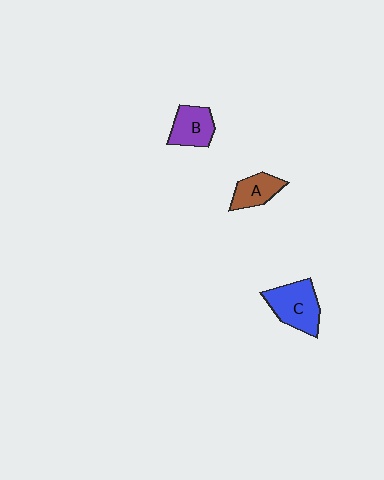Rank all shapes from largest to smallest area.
From largest to smallest: C (blue), B (purple), A (brown).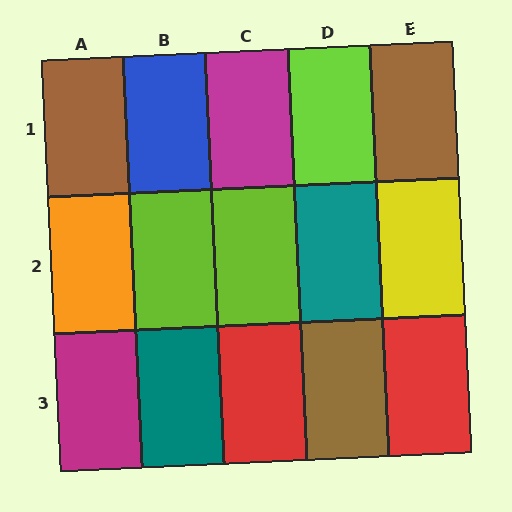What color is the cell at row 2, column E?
Yellow.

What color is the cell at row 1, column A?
Brown.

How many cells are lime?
3 cells are lime.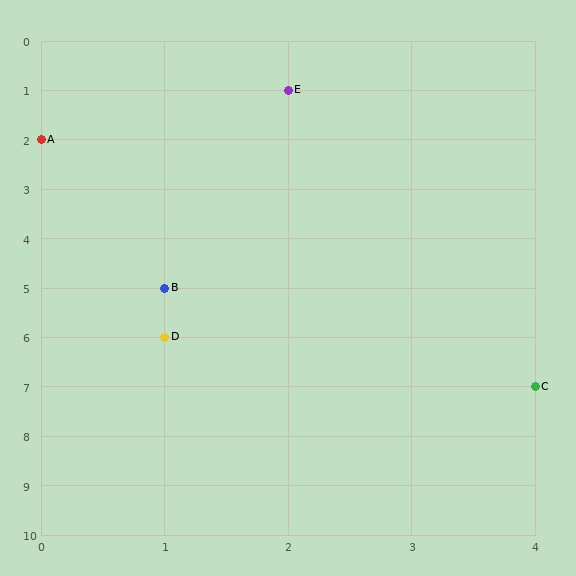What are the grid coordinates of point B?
Point B is at grid coordinates (1, 5).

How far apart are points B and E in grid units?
Points B and E are 1 column and 4 rows apart (about 4.1 grid units diagonally).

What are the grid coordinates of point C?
Point C is at grid coordinates (4, 7).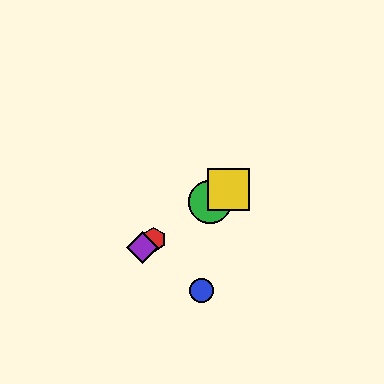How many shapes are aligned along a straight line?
4 shapes (the red hexagon, the green circle, the yellow square, the purple diamond) are aligned along a straight line.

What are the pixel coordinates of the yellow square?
The yellow square is at (229, 189).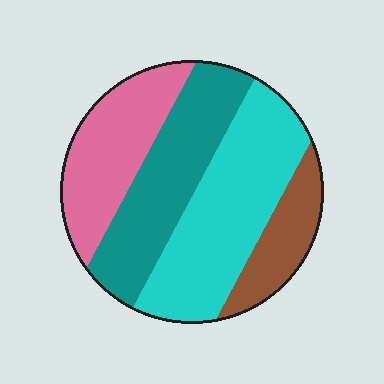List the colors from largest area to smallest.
From largest to smallest: cyan, teal, pink, brown.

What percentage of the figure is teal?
Teal takes up about one quarter (1/4) of the figure.